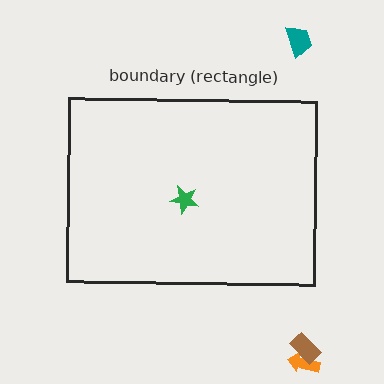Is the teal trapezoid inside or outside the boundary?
Outside.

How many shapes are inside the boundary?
1 inside, 3 outside.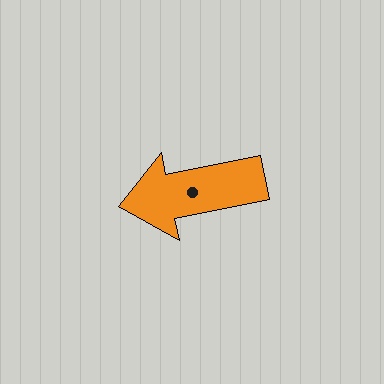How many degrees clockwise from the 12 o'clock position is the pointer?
Approximately 258 degrees.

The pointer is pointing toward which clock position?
Roughly 9 o'clock.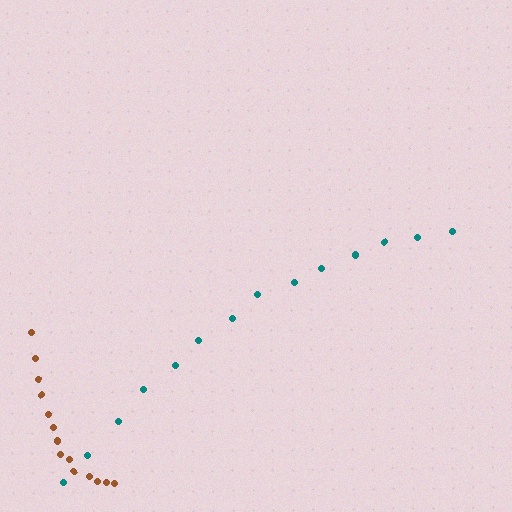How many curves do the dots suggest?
There are 2 distinct paths.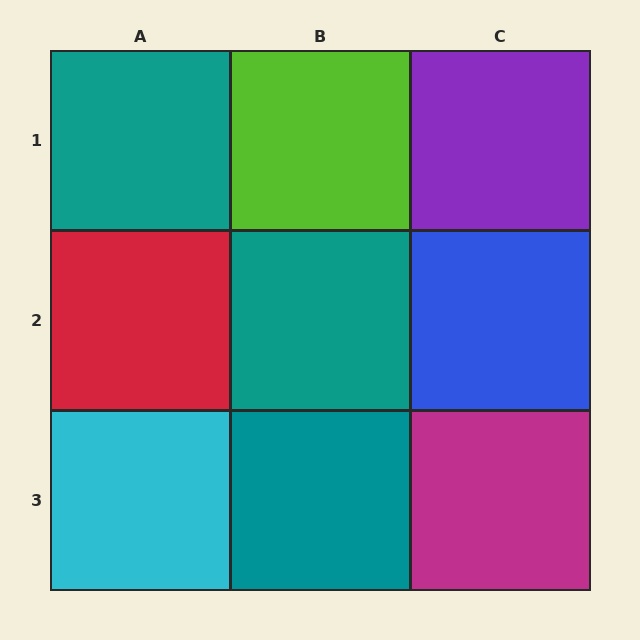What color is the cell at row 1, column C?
Purple.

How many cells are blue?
1 cell is blue.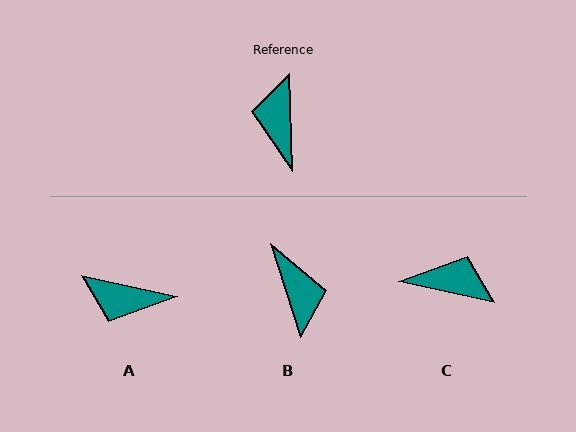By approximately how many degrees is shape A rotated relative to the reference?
Approximately 76 degrees counter-clockwise.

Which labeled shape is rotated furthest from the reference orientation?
B, about 165 degrees away.